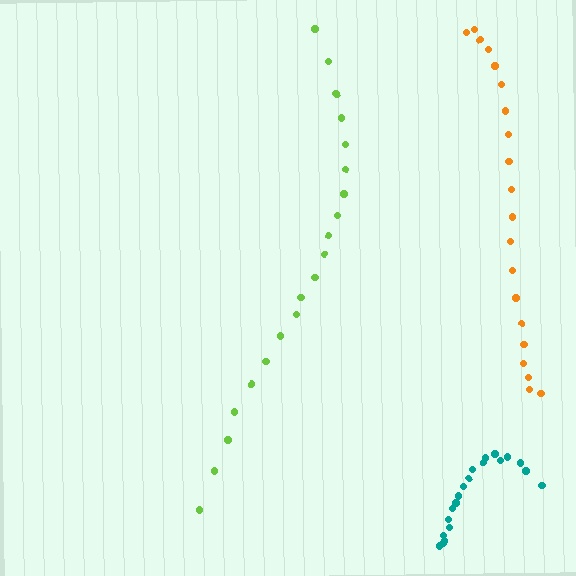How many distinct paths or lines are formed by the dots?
There are 3 distinct paths.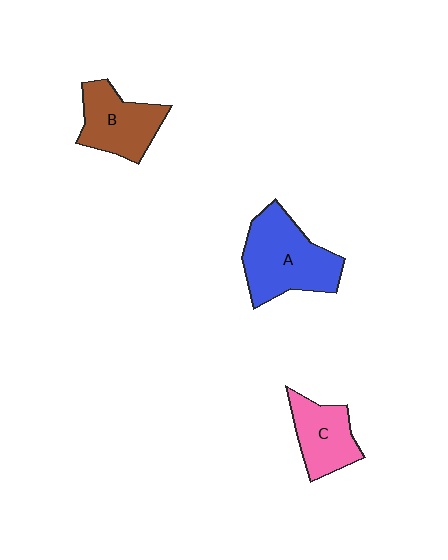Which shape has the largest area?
Shape A (blue).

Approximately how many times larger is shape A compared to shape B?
Approximately 1.4 times.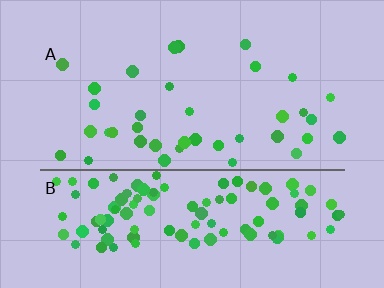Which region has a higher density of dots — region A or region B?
B (the bottom).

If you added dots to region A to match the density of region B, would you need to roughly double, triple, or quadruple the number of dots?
Approximately triple.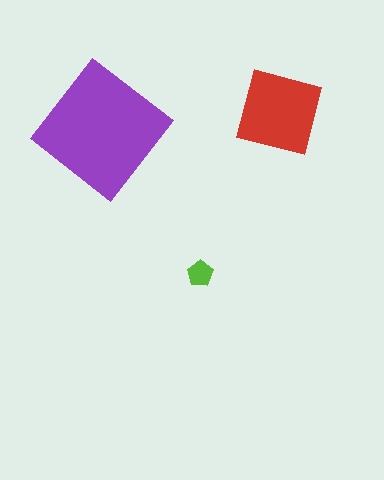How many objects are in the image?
There are 3 objects in the image.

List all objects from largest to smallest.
The purple diamond, the red square, the lime pentagon.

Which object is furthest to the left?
The purple diamond is leftmost.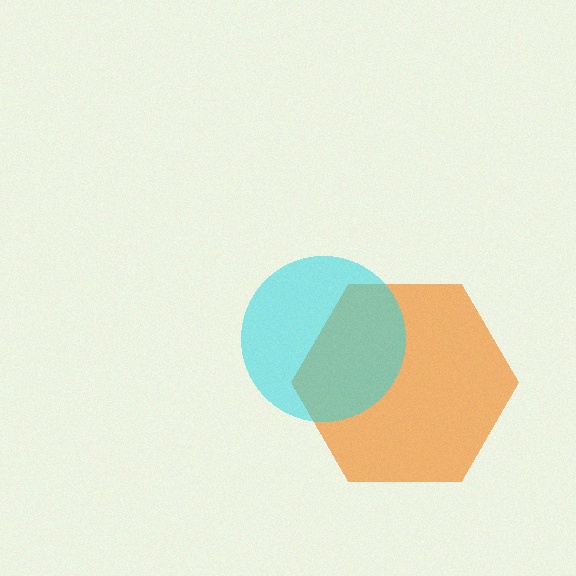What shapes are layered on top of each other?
The layered shapes are: an orange hexagon, a cyan circle.